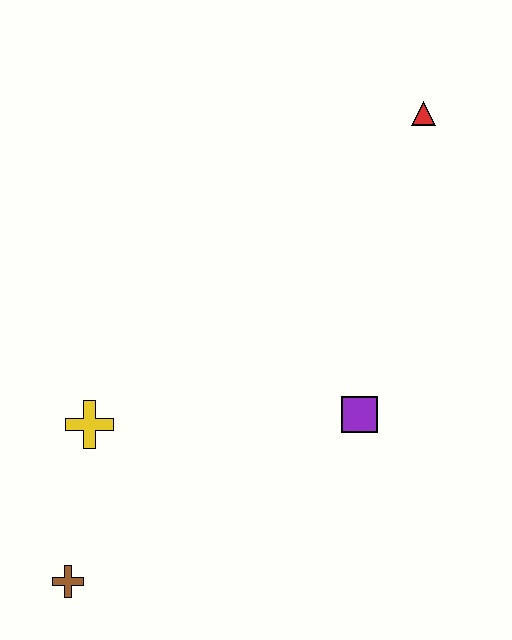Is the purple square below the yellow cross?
No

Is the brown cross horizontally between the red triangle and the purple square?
No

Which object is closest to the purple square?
The yellow cross is closest to the purple square.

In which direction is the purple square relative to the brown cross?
The purple square is to the right of the brown cross.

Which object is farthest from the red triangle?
The brown cross is farthest from the red triangle.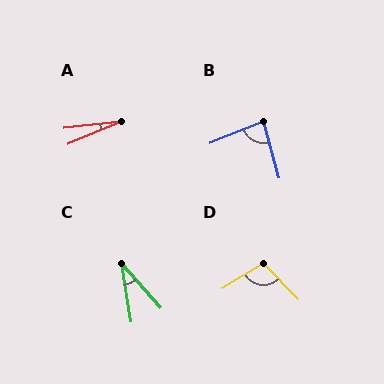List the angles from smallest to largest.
A (17°), C (32°), B (83°), D (102°).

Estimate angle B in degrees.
Approximately 83 degrees.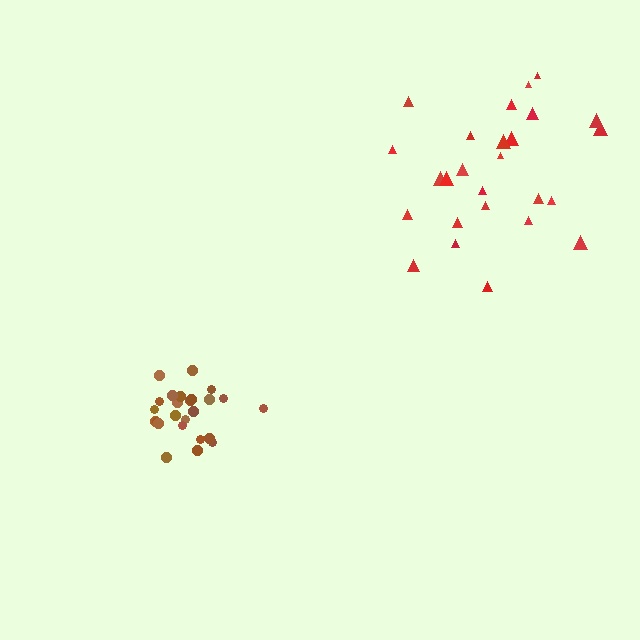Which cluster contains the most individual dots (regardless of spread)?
Red (26).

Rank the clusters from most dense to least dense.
brown, red.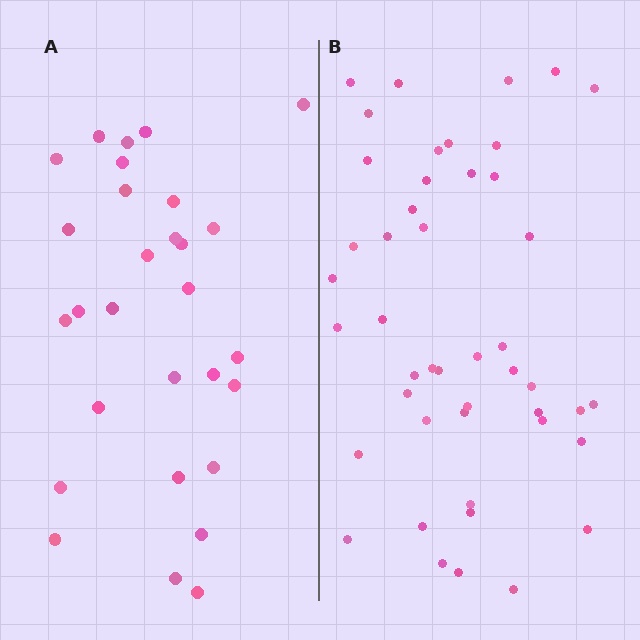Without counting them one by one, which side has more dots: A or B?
Region B (the right region) has more dots.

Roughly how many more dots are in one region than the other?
Region B has approximately 15 more dots than region A.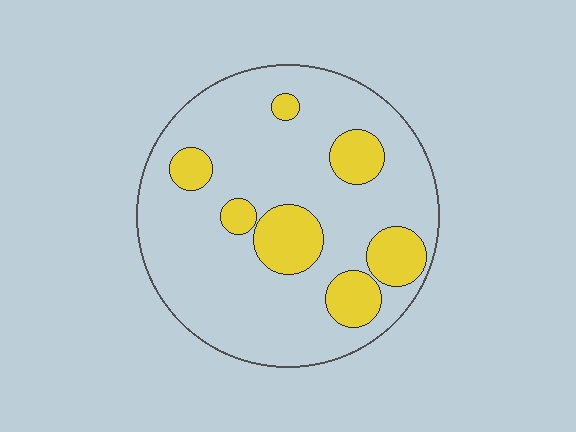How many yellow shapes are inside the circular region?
7.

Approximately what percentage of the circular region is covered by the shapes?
Approximately 20%.